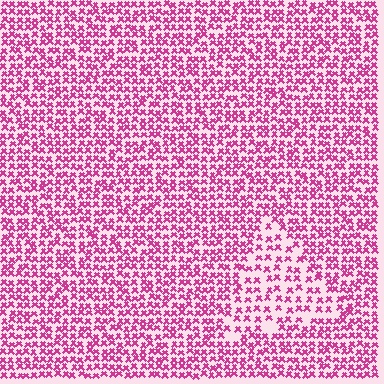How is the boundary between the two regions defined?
The boundary is defined by a change in element density (approximately 1.7x ratio). All elements are the same color, size, and shape.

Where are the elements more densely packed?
The elements are more densely packed outside the triangle boundary.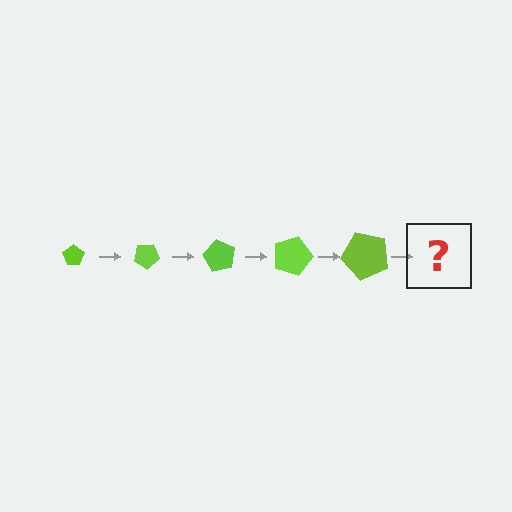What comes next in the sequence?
The next element should be a pentagon, larger than the previous one and rotated 150 degrees from the start.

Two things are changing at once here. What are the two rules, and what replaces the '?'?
The two rules are that the pentagon grows larger each step and it rotates 30 degrees each step. The '?' should be a pentagon, larger than the previous one and rotated 150 degrees from the start.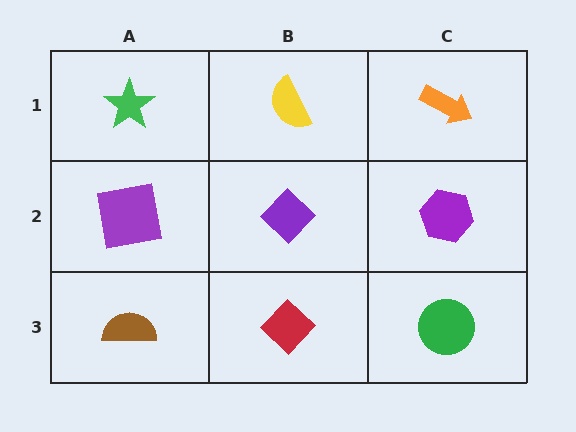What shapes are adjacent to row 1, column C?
A purple hexagon (row 2, column C), a yellow semicircle (row 1, column B).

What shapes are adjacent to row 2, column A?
A green star (row 1, column A), a brown semicircle (row 3, column A), a purple diamond (row 2, column B).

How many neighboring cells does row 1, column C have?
2.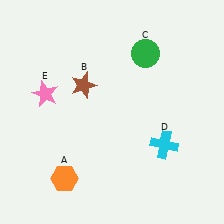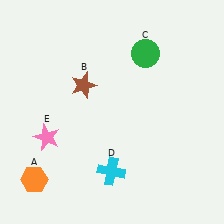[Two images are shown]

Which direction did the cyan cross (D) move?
The cyan cross (D) moved left.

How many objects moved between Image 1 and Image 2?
3 objects moved between the two images.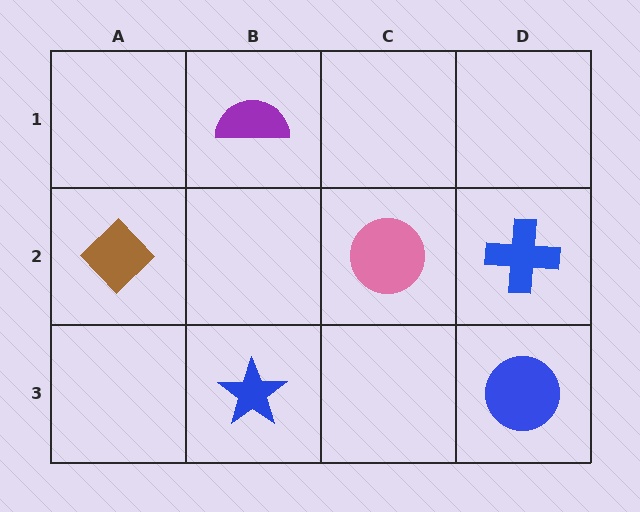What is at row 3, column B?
A blue star.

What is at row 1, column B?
A purple semicircle.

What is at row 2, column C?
A pink circle.